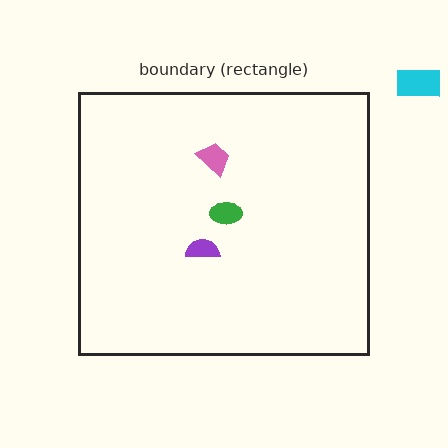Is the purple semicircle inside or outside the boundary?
Inside.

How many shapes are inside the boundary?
3 inside, 1 outside.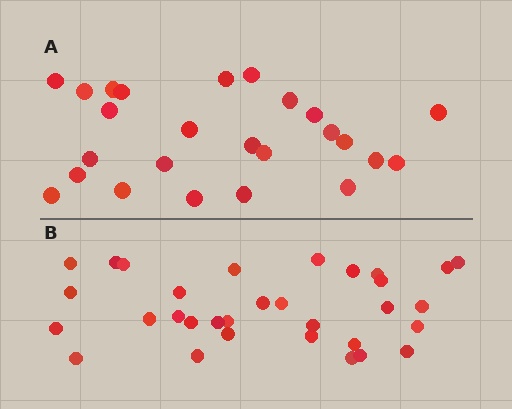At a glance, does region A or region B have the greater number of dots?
Region B (the bottom region) has more dots.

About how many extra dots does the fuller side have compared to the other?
Region B has roughly 8 or so more dots than region A.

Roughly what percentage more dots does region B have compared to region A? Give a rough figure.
About 30% more.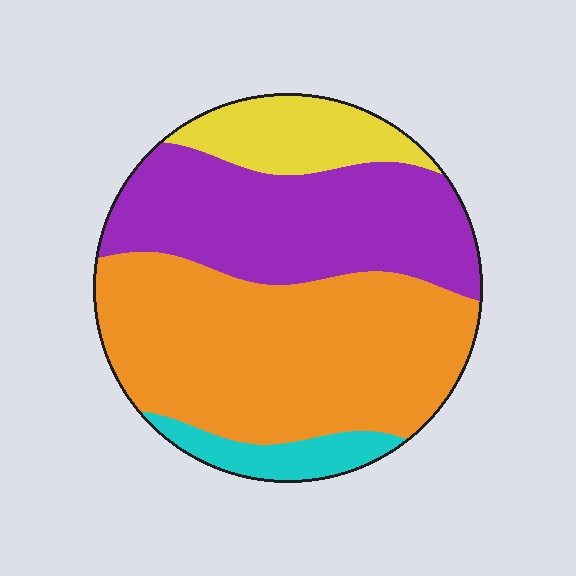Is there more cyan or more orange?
Orange.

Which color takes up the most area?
Orange, at roughly 50%.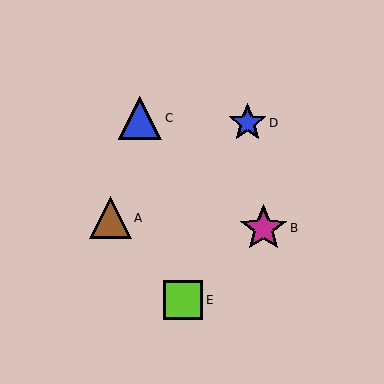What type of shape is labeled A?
Shape A is a brown triangle.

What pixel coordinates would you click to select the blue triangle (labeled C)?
Click at (140, 118) to select the blue triangle C.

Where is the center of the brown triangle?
The center of the brown triangle is at (110, 218).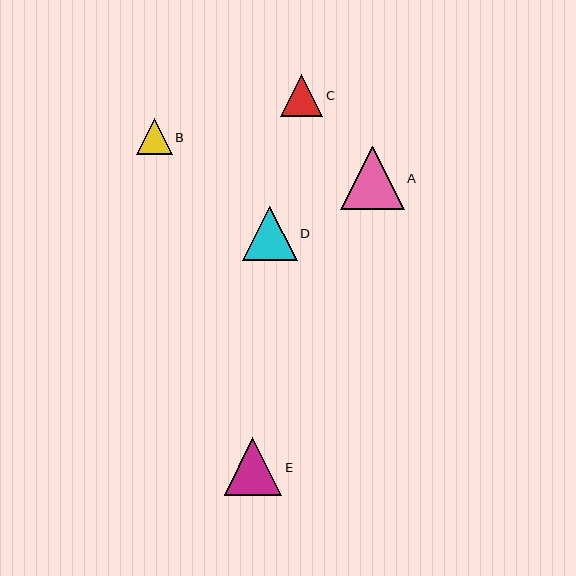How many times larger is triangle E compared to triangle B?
Triangle E is approximately 1.6 times the size of triangle B.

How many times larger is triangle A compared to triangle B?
Triangle A is approximately 1.8 times the size of triangle B.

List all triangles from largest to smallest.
From largest to smallest: A, E, D, C, B.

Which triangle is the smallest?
Triangle B is the smallest with a size of approximately 36 pixels.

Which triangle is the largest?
Triangle A is the largest with a size of approximately 64 pixels.